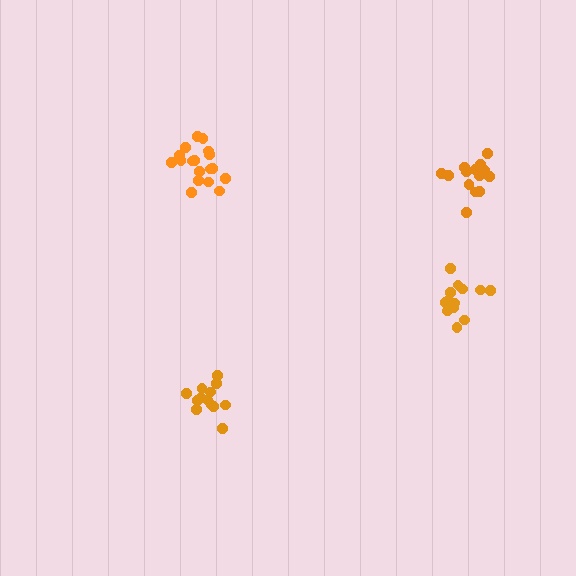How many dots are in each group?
Group 1: 18 dots, Group 2: 13 dots, Group 3: 16 dots, Group 4: 13 dots (60 total).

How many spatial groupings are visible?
There are 4 spatial groupings.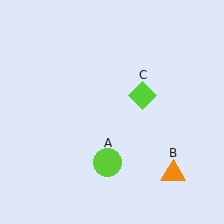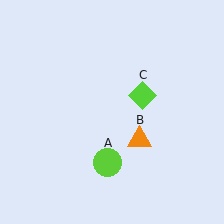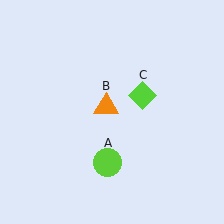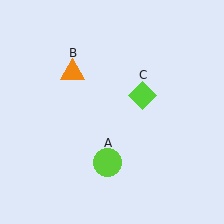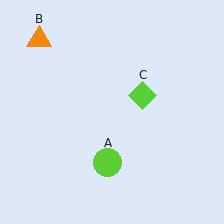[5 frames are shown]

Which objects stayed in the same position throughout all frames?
Lime circle (object A) and lime diamond (object C) remained stationary.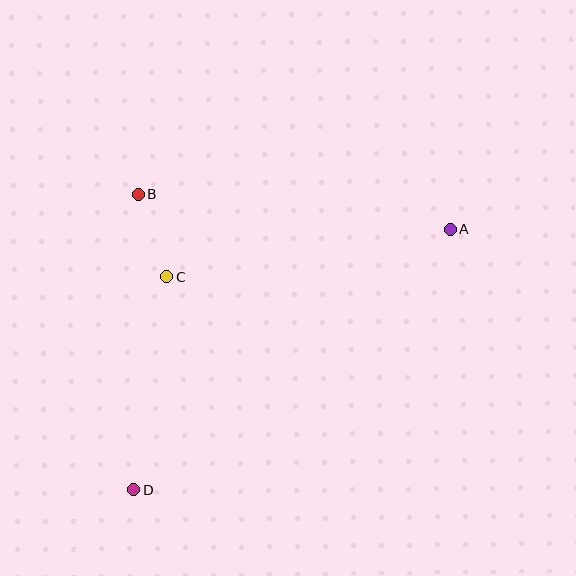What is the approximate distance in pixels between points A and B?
The distance between A and B is approximately 315 pixels.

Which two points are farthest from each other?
Points A and D are farthest from each other.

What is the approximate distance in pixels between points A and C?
The distance between A and C is approximately 288 pixels.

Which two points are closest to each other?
Points B and C are closest to each other.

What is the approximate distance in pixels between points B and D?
The distance between B and D is approximately 296 pixels.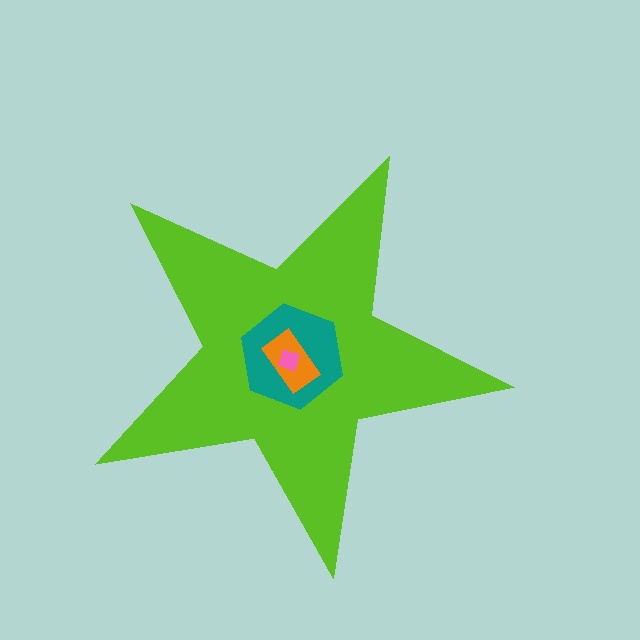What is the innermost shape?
The pink diamond.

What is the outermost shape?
The lime star.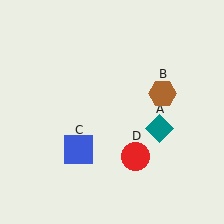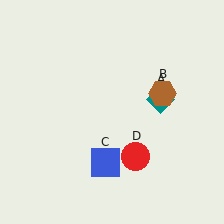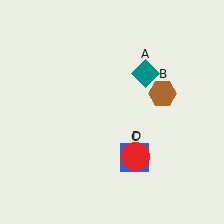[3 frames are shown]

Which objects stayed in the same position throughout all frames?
Brown hexagon (object B) and red circle (object D) remained stationary.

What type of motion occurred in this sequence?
The teal diamond (object A), blue square (object C) rotated counterclockwise around the center of the scene.